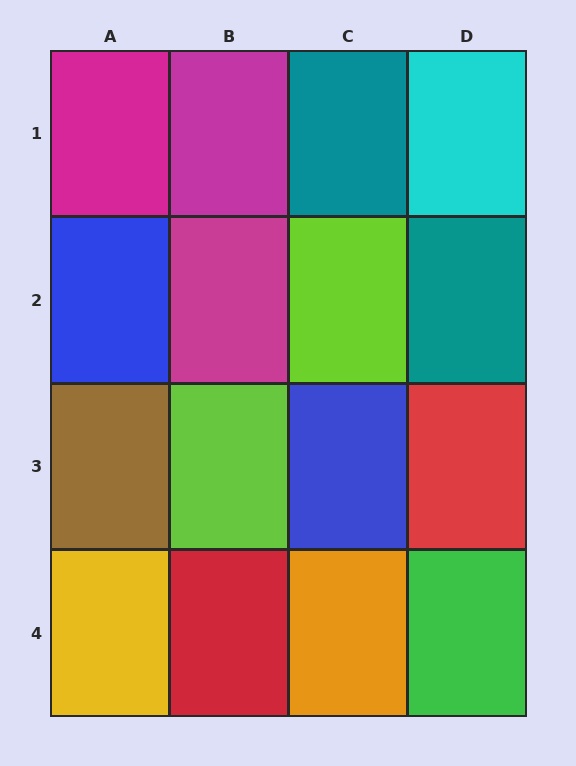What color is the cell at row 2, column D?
Teal.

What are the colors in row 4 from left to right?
Yellow, red, orange, green.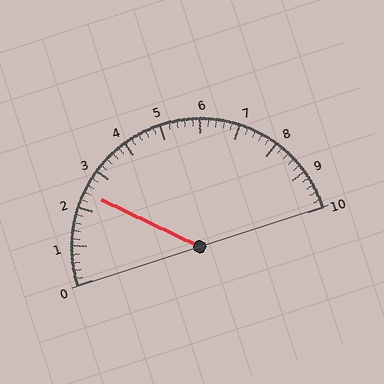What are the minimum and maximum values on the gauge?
The gauge ranges from 0 to 10.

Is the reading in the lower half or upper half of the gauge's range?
The reading is in the lower half of the range (0 to 10).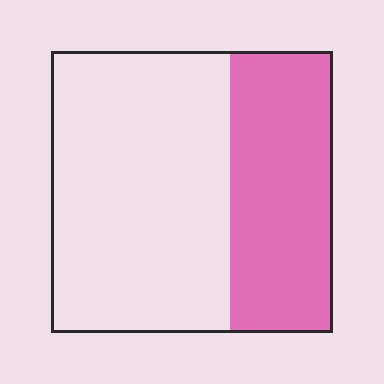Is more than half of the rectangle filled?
No.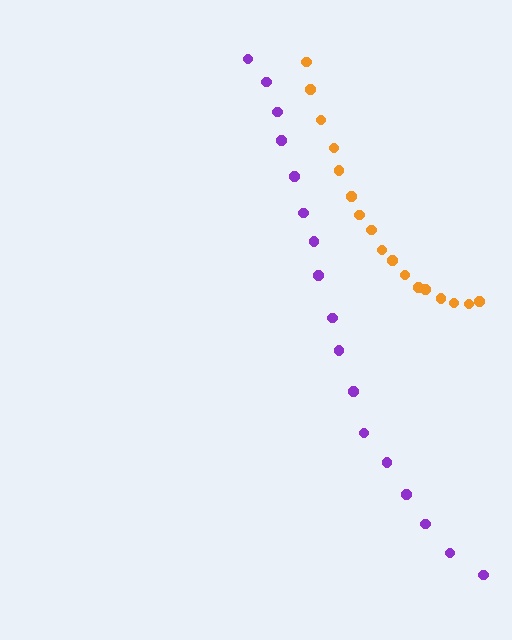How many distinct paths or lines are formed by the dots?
There are 2 distinct paths.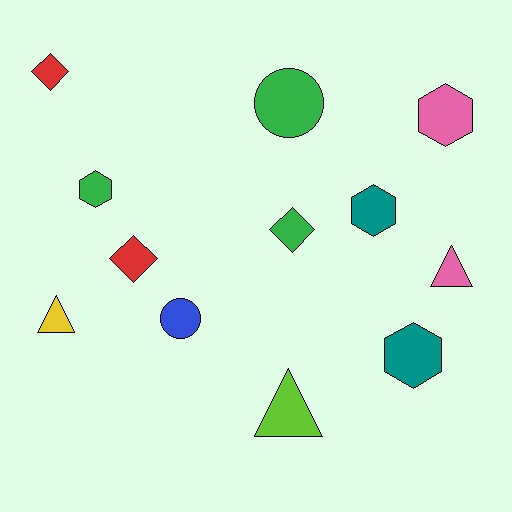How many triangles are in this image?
There are 3 triangles.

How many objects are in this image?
There are 12 objects.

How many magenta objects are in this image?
There are no magenta objects.